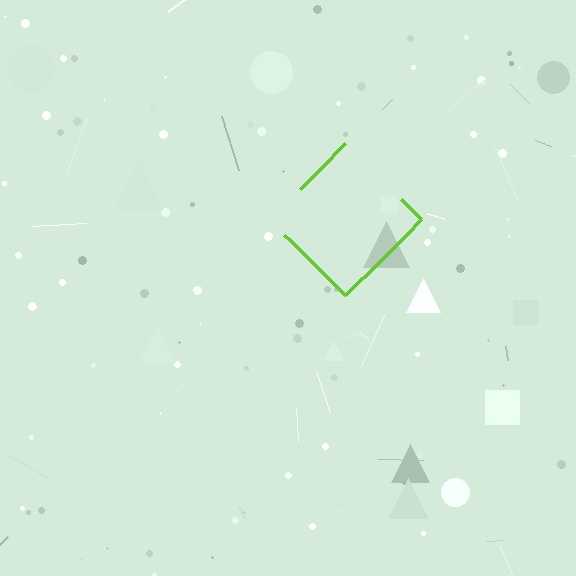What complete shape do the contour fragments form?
The contour fragments form a diamond.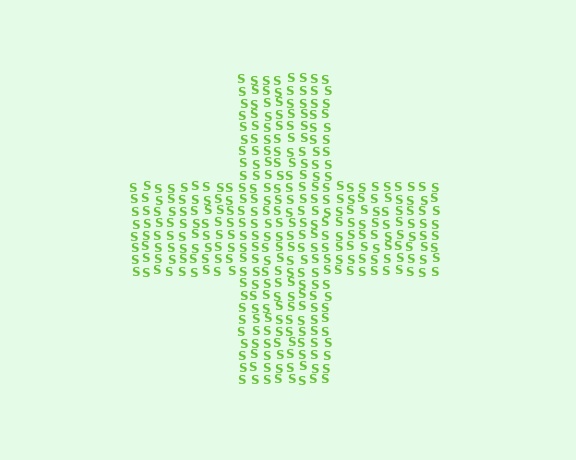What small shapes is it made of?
It is made of small letter S's.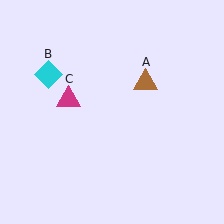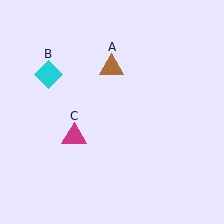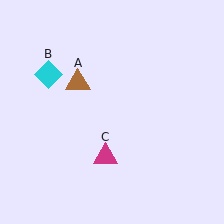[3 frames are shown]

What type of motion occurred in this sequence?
The brown triangle (object A), magenta triangle (object C) rotated counterclockwise around the center of the scene.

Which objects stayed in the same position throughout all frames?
Cyan diamond (object B) remained stationary.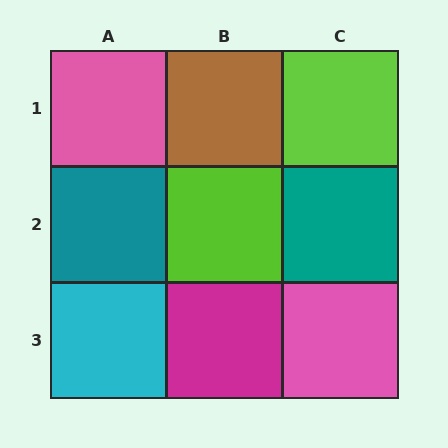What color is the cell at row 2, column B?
Lime.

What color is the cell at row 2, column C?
Teal.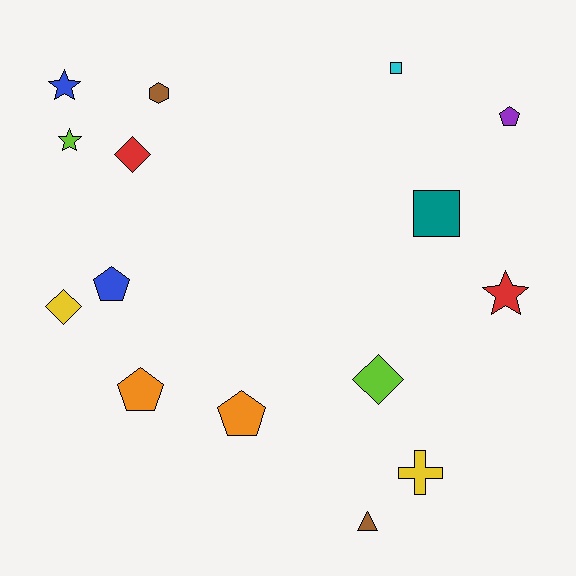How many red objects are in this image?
There are 2 red objects.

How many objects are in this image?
There are 15 objects.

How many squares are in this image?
There are 2 squares.